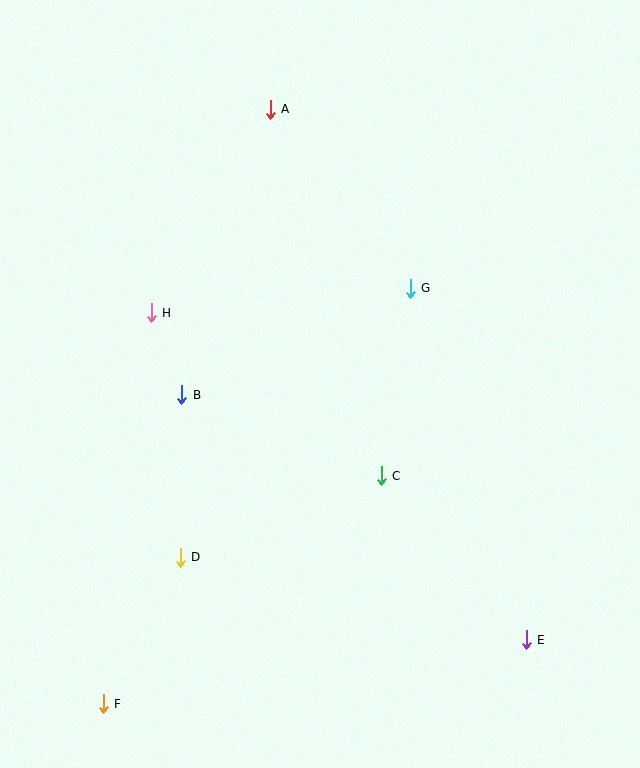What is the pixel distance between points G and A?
The distance between G and A is 227 pixels.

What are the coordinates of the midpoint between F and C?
The midpoint between F and C is at (242, 590).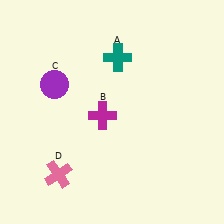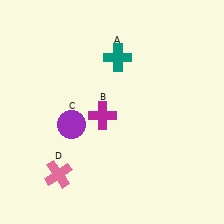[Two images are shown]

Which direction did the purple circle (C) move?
The purple circle (C) moved down.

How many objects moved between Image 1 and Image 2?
1 object moved between the two images.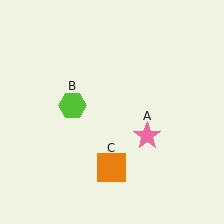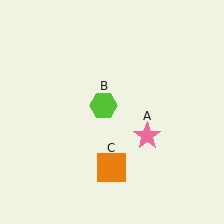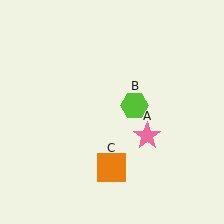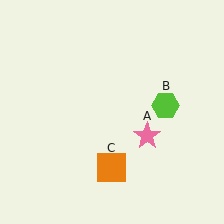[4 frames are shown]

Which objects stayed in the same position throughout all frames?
Pink star (object A) and orange square (object C) remained stationary.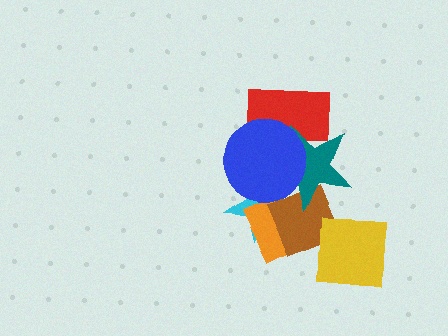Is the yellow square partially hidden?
No, no other shape covers it.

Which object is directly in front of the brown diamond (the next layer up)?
The teal star is directly in front of the brown diamond.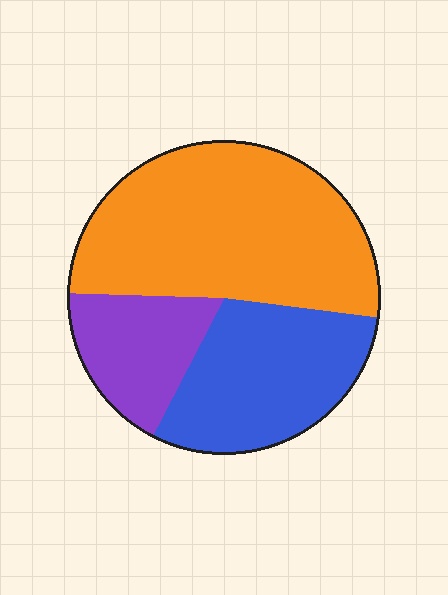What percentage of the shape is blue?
Blue covers about 30% of the shape.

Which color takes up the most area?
Orange, at roughly 50%.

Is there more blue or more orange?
Orange.